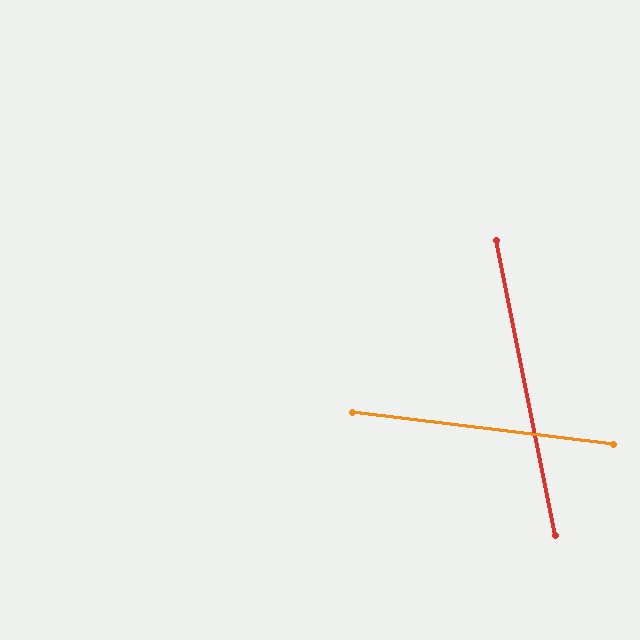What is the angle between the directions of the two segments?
Approximately 72 degrees.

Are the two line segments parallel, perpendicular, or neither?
Neither parallel nor perpendicular — they differ by about 72°.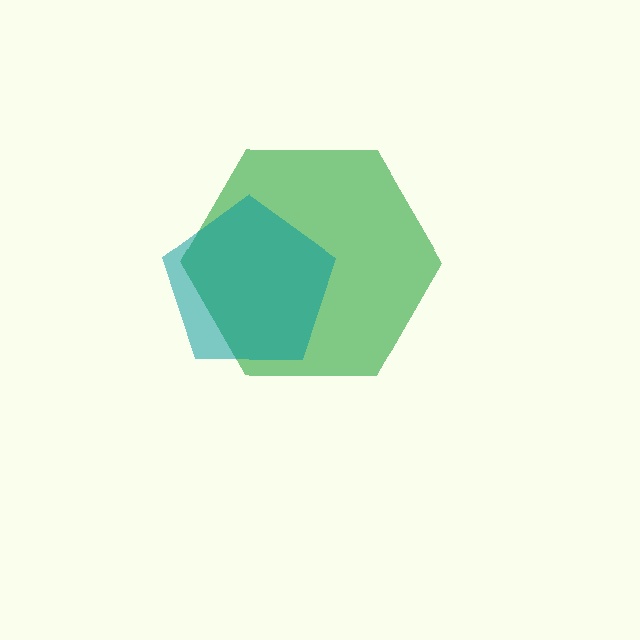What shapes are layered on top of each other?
The layered shapes are: a green hexagon, a teal pentagon.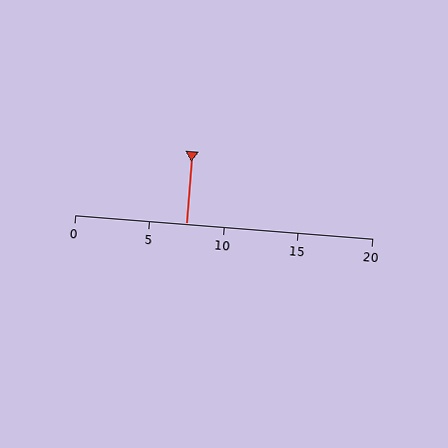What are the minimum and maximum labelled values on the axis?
The axis runs from 0 to 20.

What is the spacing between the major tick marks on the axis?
The major ticks are spaced 5 apart.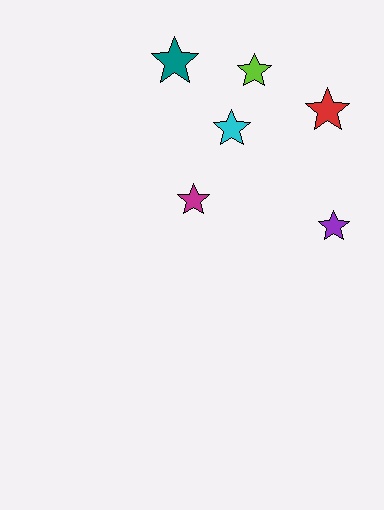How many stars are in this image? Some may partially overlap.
There are 6 stars.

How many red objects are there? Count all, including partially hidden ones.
There is 1 red object.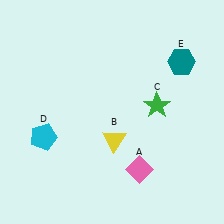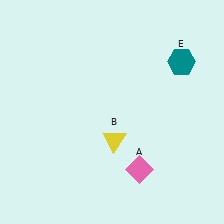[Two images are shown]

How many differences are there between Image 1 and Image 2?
There are 2 differences between the two images.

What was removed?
The cyan pentagon (D), the green star (C) were removed in Image 2.